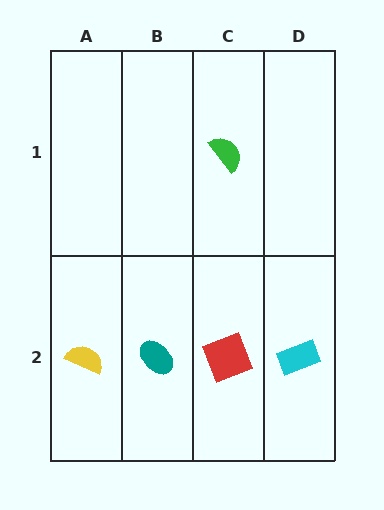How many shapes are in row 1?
1 shape.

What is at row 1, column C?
A green semicircle.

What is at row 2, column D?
A cyan rectangle.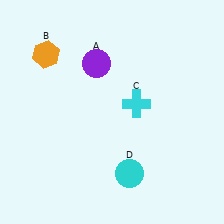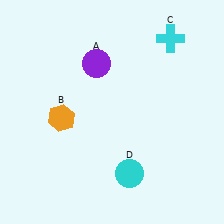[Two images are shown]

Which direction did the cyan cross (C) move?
The cyan cross (C) moved up.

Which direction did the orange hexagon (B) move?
The orange hexagon (B) moved down.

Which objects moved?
The objects that moved are: the orange hexagon (B), the cyan cross (C).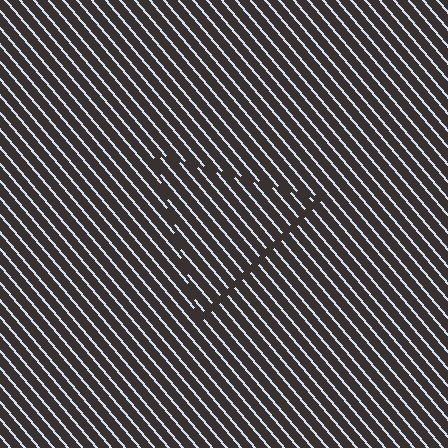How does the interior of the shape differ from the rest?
The interior of the shape contains the same grating, shifted by half a period — the contour is defined by the phase discontinuity where line-ends from the inner and outer gratings abut.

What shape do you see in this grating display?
An illusory triangle. The interior of the shape contains the same grating, shifted by half a period — the contour is defined by the phase discontinuity where line-ends from the inner and outer gratings abut.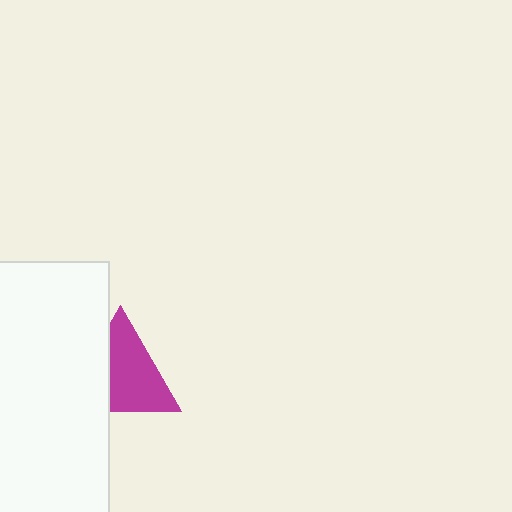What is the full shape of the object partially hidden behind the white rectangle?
The partially hidden object is a magenta triangle.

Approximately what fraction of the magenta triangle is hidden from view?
Roughly 34% of the magenta triangle is hidden behind the white rectangle.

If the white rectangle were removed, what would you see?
You would see the complete magenta triangle.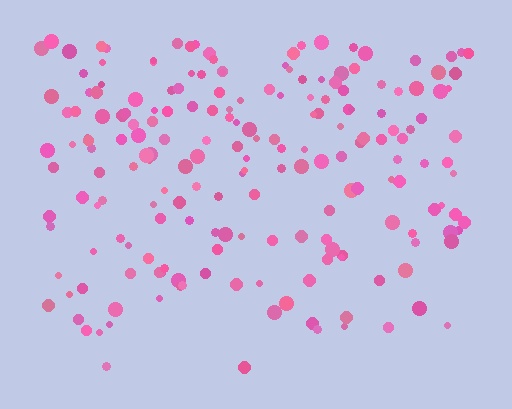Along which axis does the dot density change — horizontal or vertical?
Vertical.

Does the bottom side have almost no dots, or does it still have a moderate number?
Still a moderate number, just noticeably fewer than the top.